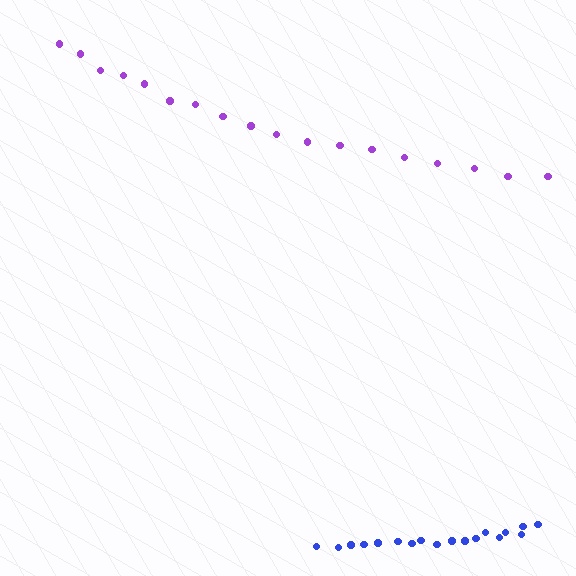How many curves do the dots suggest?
There are 2 distinct paths.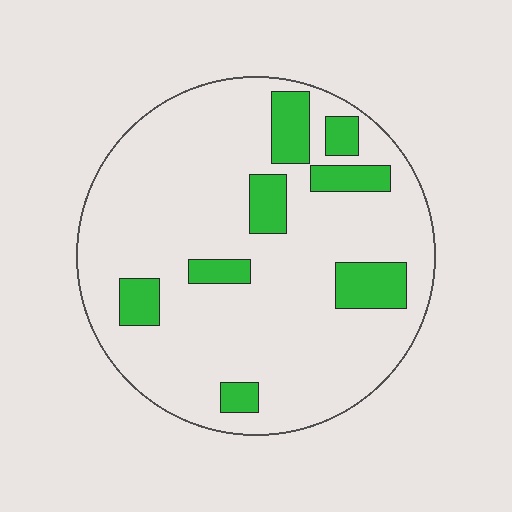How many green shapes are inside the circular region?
8.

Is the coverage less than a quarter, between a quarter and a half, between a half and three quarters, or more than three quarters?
Less than a quarter.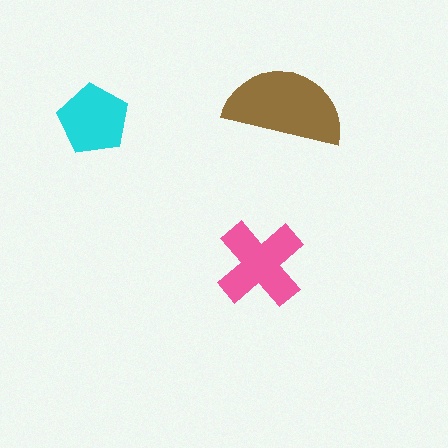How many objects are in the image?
There are 3 objects in the image.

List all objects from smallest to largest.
The cyan pentagon, the pink cross, the brown semicircle.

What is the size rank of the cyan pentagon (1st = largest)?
3rd.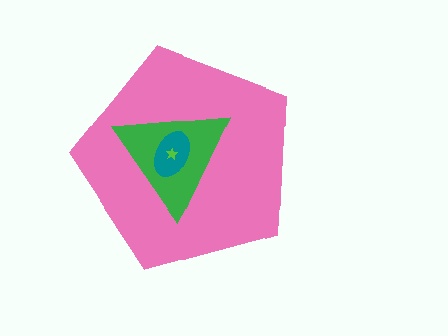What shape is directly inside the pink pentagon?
The green triangle.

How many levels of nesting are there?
4.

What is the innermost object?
The lime star.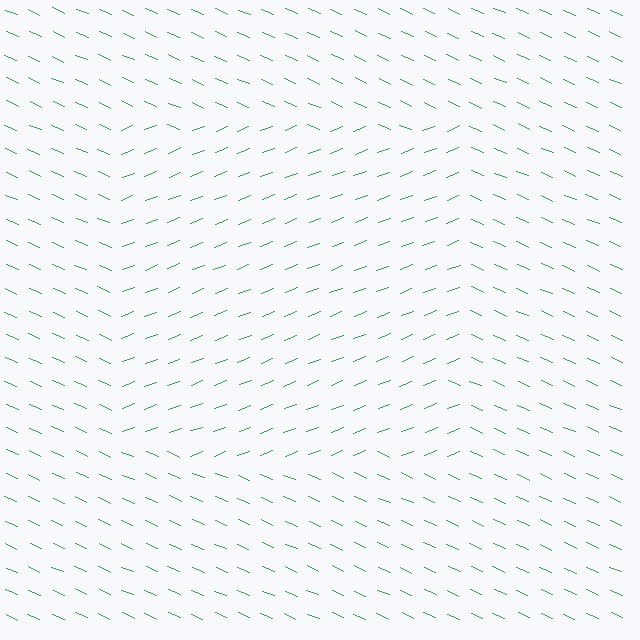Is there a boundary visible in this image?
Yes, there is a texture boundary formed by a change in line orientation.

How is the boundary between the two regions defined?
The boundary is defined purely by a change in line orientation (approximately 45 degrees difference). All lines are the same color and thickness.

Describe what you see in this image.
The image is filled with small green line segments. A rectangle region in the image has lines oriented differently from the surrounding lines, creating a visible texture boundary.